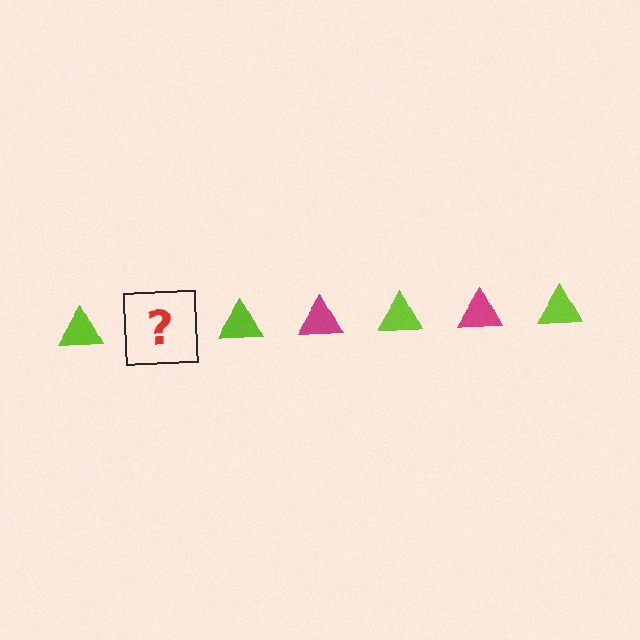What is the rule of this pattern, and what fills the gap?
The rule is that the pattern cycles through lime, magenta triangles. The gap should be filled with a magenta triangle.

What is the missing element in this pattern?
The missing element is a magenta triangle.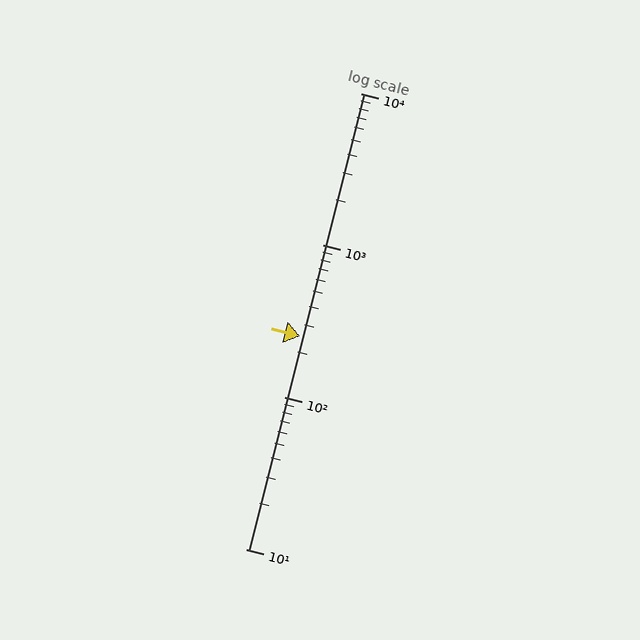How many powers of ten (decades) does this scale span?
The scale spans 3 decades, from 10 to 10000.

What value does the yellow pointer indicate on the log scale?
The pointer indicates approximately 250.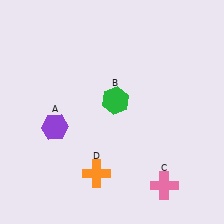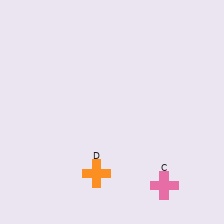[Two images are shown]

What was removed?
The green hexagon (B), the purple hexagon (A) were removed in Image 2.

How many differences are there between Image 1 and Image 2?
There are 2 differences between the two images.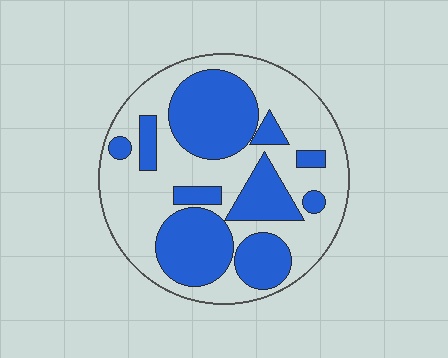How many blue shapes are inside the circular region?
10.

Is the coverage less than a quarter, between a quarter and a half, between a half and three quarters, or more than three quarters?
Between a quarter and a half.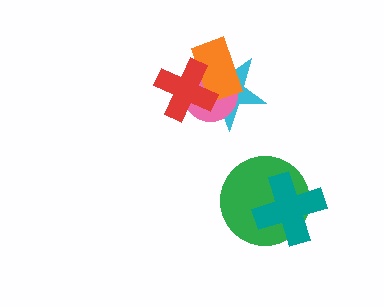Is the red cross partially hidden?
No, no other shape covers it.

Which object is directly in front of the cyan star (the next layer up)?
The pink circle is directly in front of the cyan star.